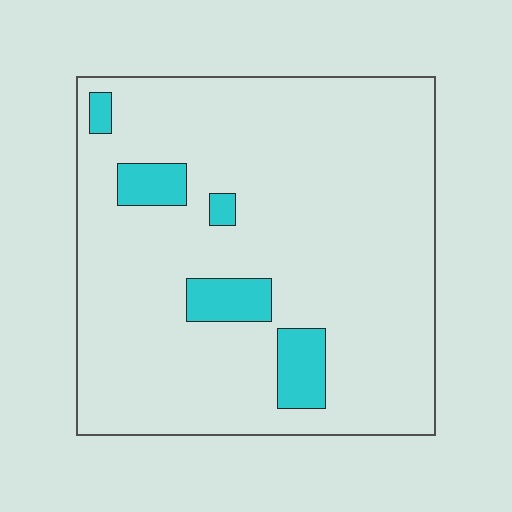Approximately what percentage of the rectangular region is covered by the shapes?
Approximately 10%.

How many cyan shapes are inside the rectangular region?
5.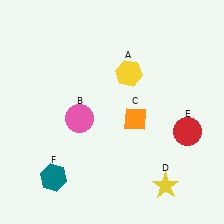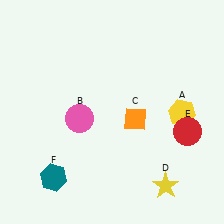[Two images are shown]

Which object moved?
The yellow hexagon (A) moved right.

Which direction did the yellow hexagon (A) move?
The yellow hexagon (A) moved right.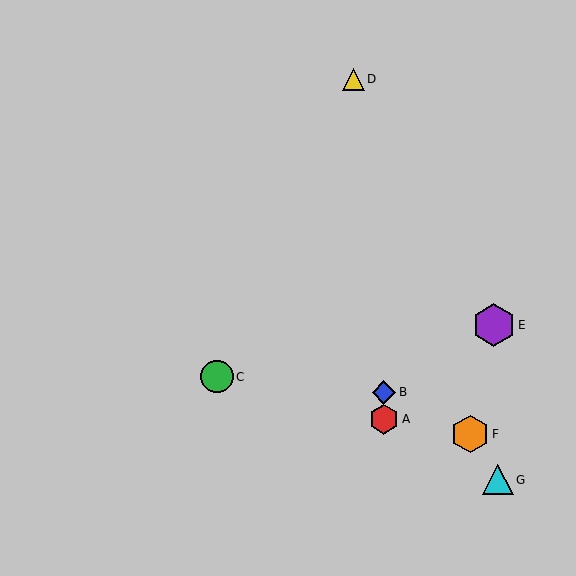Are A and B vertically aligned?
Yes, both are at x≈384.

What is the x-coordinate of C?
Object C is at x≈217.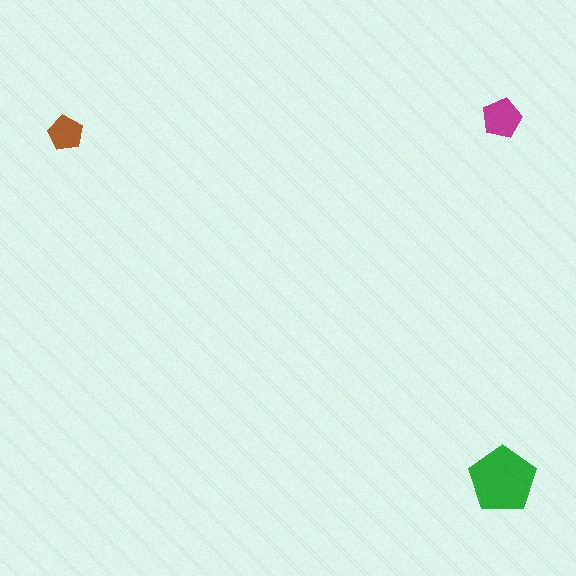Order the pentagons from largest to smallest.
the green one, the magenta one, the brown one.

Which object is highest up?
The magenta pentagon is topmost.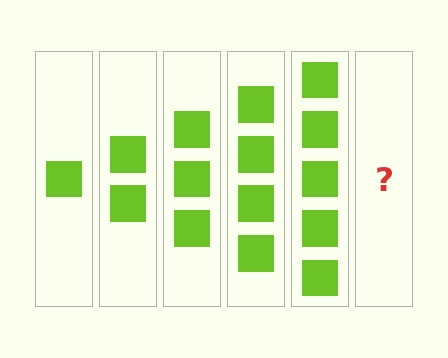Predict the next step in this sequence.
The next step is 6 squares.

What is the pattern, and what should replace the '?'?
The pattern is that each step adds one more square. The '?' should be 6 squares.